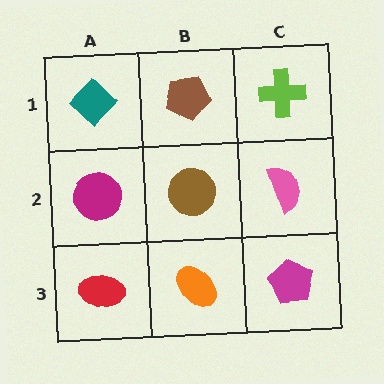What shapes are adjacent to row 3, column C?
A pink semicircle (row 2, column C), an orange ellipse (row 3, column B).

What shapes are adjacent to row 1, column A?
A magenta circle (row 2, column A), a brown pentagon (row 1, column B).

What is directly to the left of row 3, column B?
A red ellipse.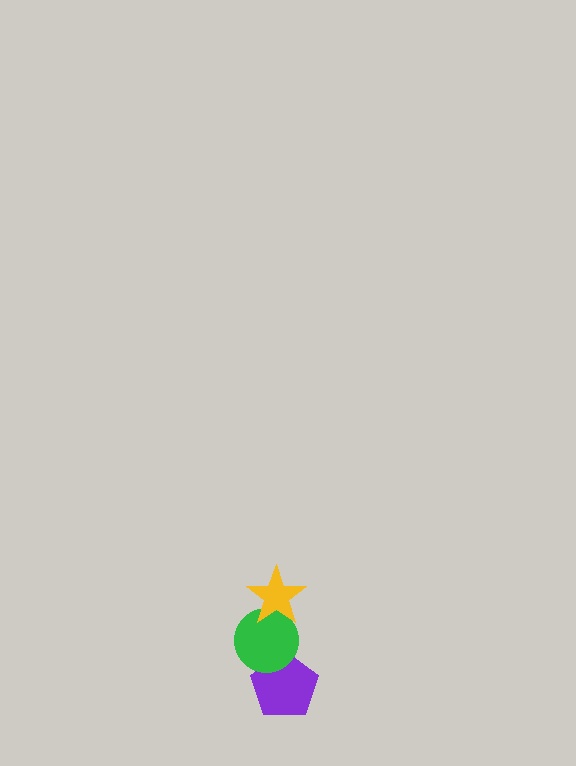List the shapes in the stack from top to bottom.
From top to bottom: the yellow star, the green circle, the purple pentagon.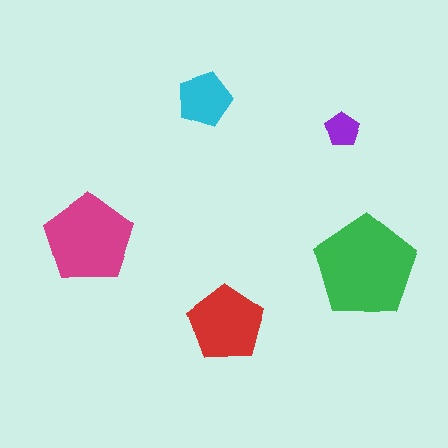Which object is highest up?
The cyan pentagon is topmost.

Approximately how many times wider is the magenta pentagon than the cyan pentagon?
About 1.5 times wider.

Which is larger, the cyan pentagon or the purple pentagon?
The cyan one.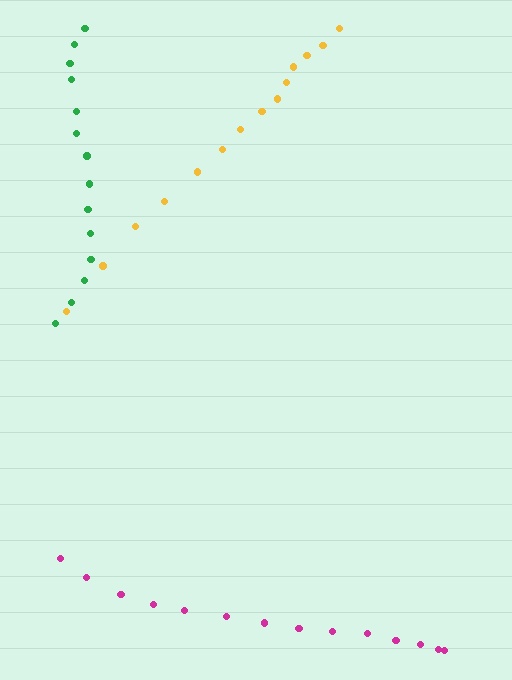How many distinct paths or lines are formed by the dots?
There are 3 distinct paths.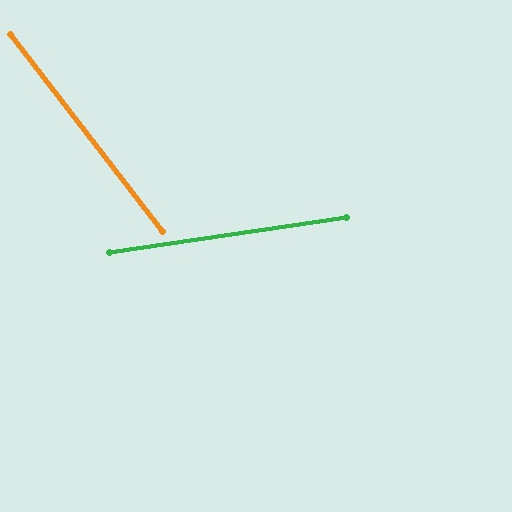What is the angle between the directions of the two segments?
Approximately 61 degrees.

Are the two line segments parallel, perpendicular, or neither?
Neither parallel nor perpendicular — they differ by about 61°.